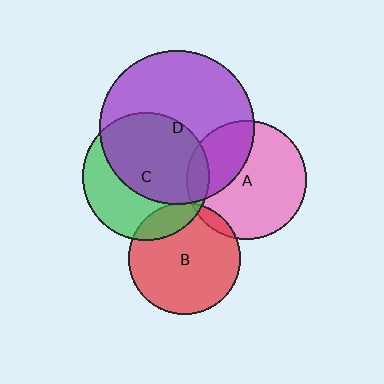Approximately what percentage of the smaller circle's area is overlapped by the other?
Approximately 10%.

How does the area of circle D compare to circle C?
Approximately 1.5 times.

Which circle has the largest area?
Circle D (purple).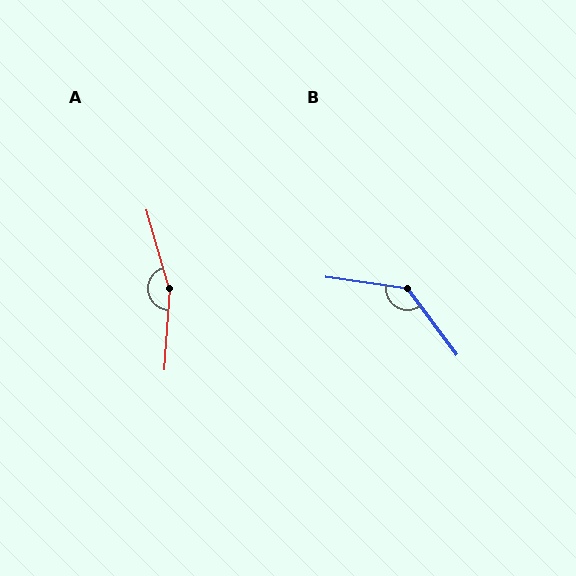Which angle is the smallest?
B, at approximately 135 degrees.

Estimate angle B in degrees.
Approximately 135 degrees.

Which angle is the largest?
A, at approximately 160 degrees.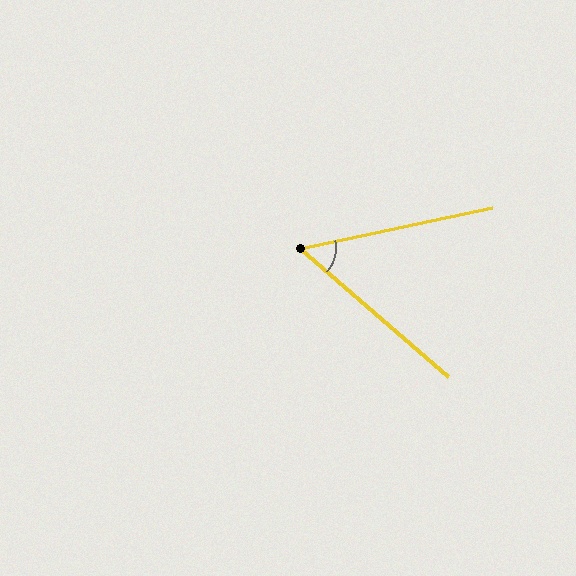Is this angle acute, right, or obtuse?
It is acute.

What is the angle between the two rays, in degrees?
Approximately 53 degrees.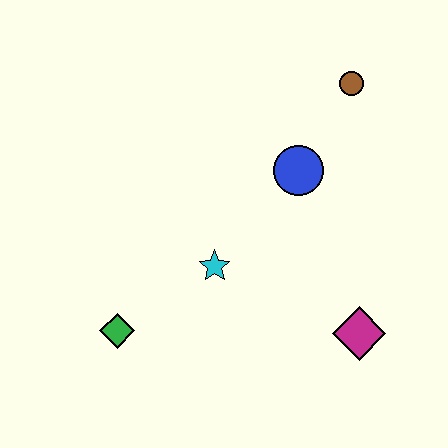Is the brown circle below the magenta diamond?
No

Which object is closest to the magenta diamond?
The cyan star is closest to the magenta diamond.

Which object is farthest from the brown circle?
The green diamond is farthest from the brown circle.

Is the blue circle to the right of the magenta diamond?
No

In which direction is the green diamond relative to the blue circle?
The green diamond is to the left of the blue circle.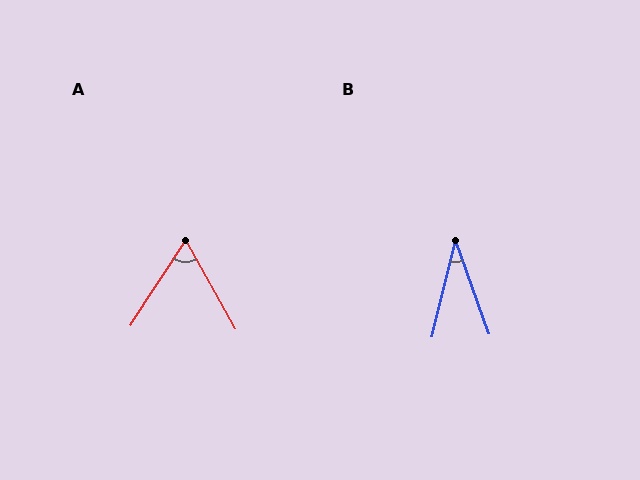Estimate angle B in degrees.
Approximately 33 degrees.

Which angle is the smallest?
B, at approximately 33 degrees.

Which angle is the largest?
A, at approximately 62 degrees.